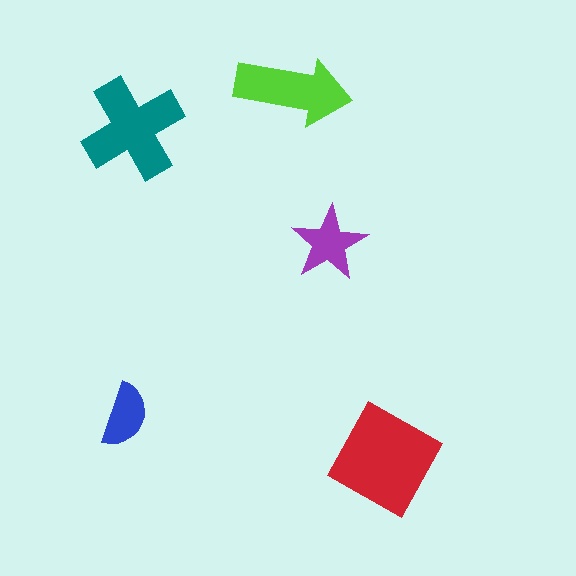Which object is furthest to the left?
The blue semicircle is leftmost.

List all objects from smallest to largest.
The blue semicircle, the purple star, the lime arrow, the teal cross, the red diamond.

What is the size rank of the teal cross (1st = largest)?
2nd.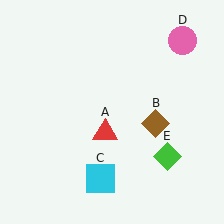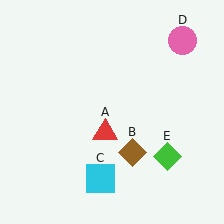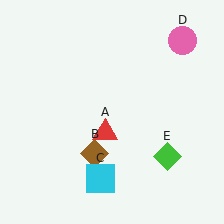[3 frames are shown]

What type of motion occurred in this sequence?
The brown diamond (object B) rotated clockwise around the center of the scene.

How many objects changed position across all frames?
1 object changed position: brown diamond (object B).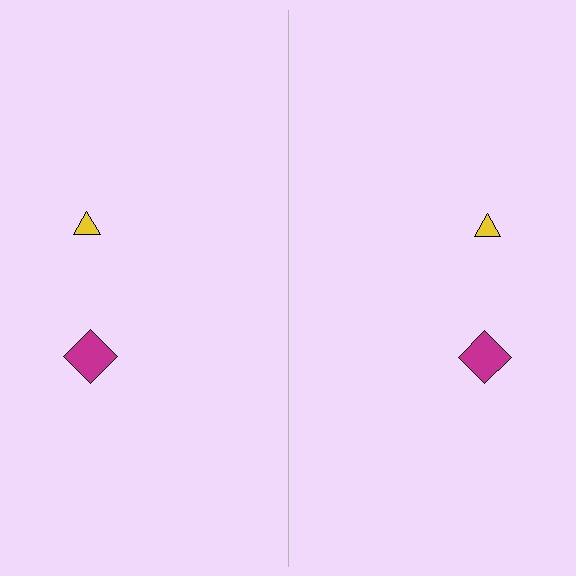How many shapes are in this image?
There are 4 shapes in this image.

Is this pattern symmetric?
Yes, this pattern has bilateral (reflection) symmetry.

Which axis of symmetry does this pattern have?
The pattern has a vertical axis of symmetry running through the center of the image.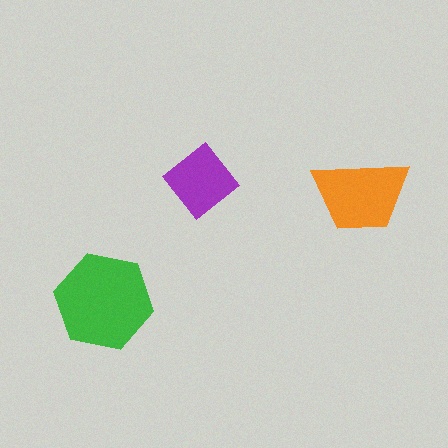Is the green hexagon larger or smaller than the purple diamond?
Larger.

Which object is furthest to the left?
The green hexagon is leftmost.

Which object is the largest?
The green hexagon.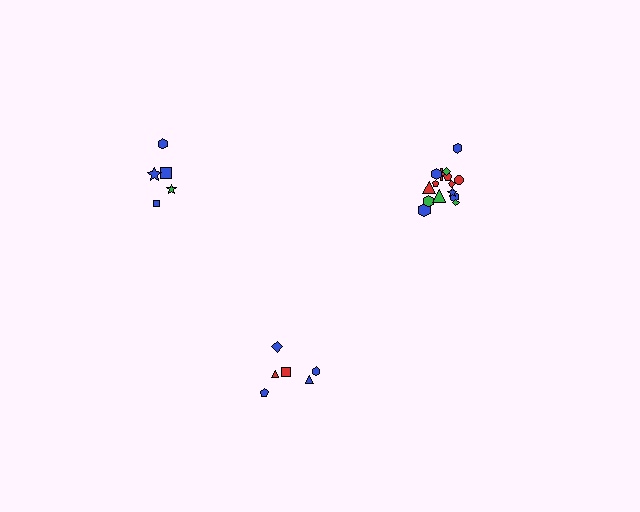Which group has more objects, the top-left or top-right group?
The top-right group.